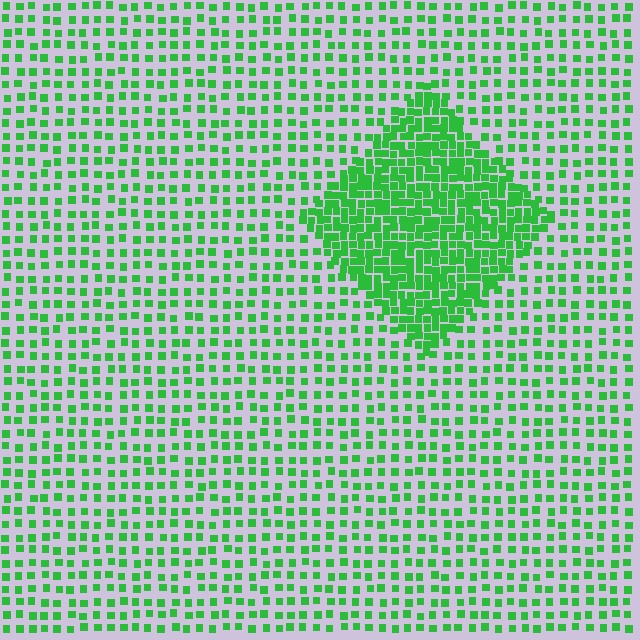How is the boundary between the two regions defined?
The boundary is defined by a change in element density (approximately 2.4x ratio). All elements are the same color, size, and shape.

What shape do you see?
I see a diamond.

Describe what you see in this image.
The image contains small green elements arranged at two different densities. A diamond-shaped region is visible where the elements are more densely packed than the surrounding area.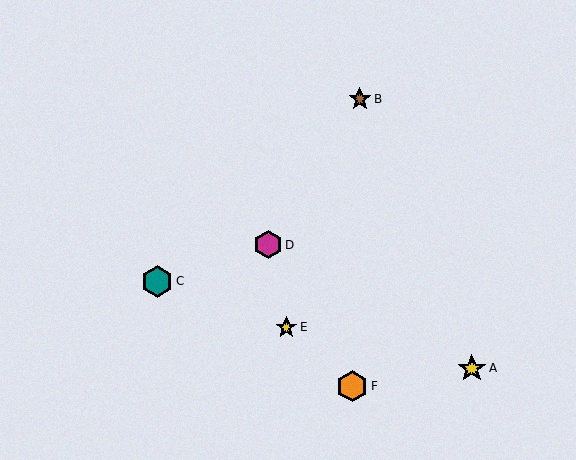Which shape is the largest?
The teal hexagon (labeled C) is the largest.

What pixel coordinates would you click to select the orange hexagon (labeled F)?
Click at (352, 386) to select the orange hexagon F.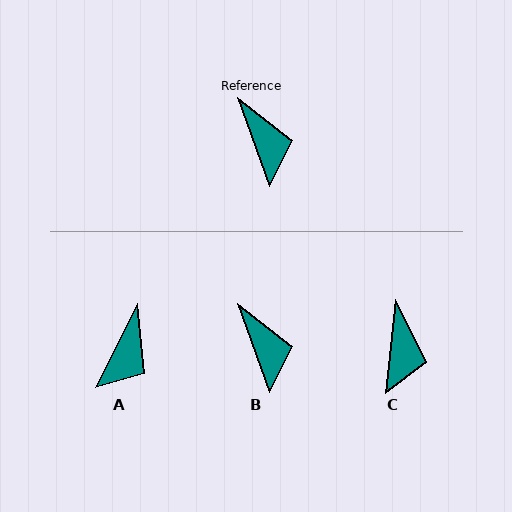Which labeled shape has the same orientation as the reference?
B.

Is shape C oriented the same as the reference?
No, it is off by about 26 degrees.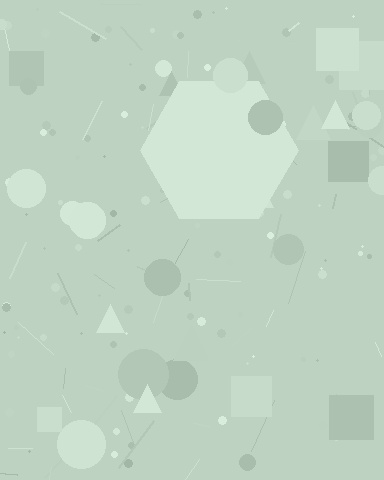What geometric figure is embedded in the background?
A hexagon is embedded in the background.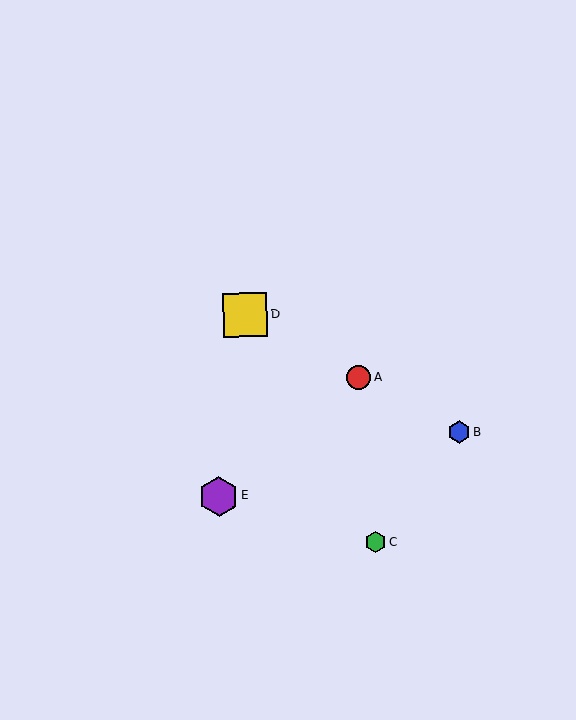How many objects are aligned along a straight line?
3 objects (A, B, D) are aligned along a straight line.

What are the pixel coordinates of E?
Object E is at (219, 496).